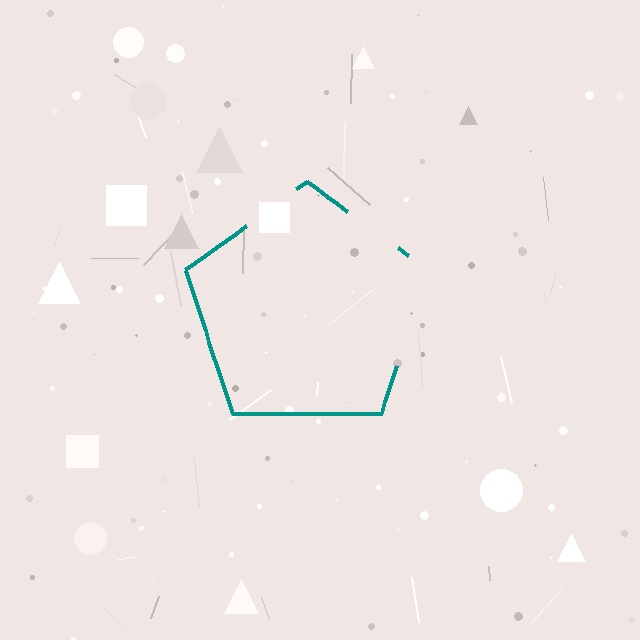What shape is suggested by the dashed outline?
The dashed outline suggests a pentagon.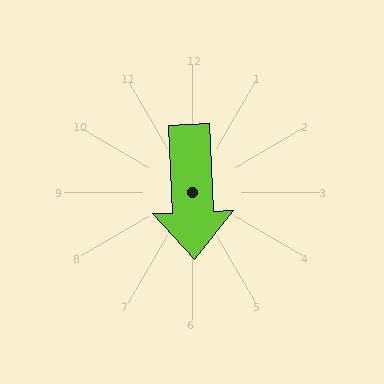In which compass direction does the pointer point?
South.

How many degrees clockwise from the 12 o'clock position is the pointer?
Approximately 178 degrees.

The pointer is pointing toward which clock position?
Roughly 6 o'clock.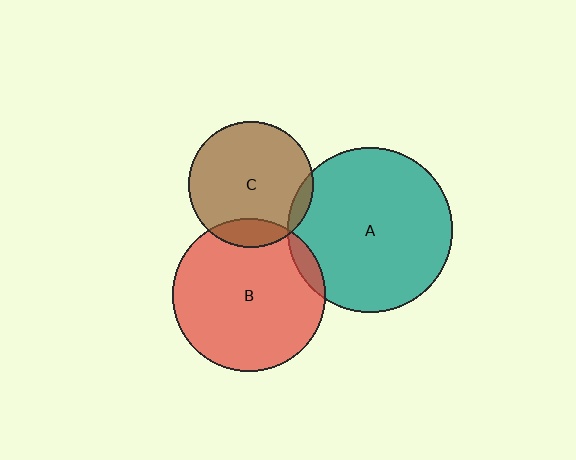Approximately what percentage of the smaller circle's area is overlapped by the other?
Approximately 5%.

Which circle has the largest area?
Circle A (teal).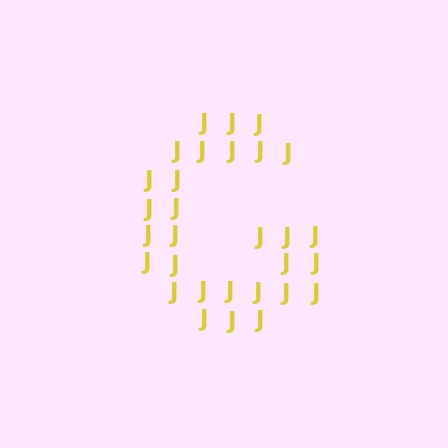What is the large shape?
The large shape is the letter G.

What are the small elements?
The small elements are letter J's.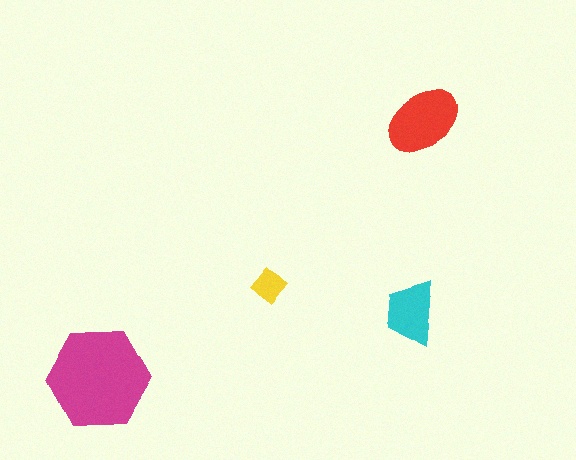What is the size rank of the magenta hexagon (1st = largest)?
1st.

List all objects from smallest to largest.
The yellow diamond, the cyan trapezoid, the red ellipse, the magenta hexagon.